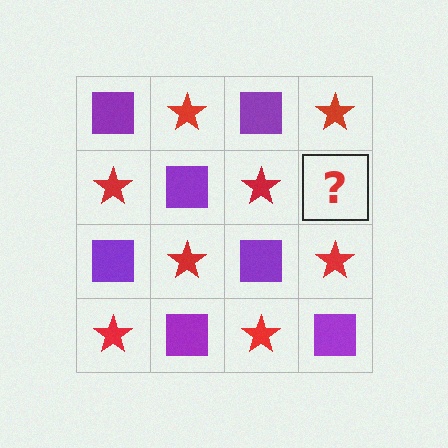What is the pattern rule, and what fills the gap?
The rule is that it alternates purple square and red star in a checkerboard pattern. The gap should be filled with a purple square.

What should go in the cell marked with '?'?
The missing cell should contain a purple square.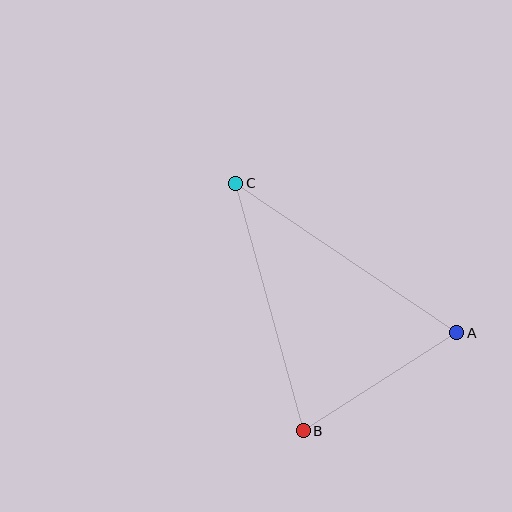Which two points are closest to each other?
Points A and B are closest to each other.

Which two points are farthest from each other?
Points A and C are farthest from each other.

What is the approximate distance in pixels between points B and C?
The distance between B and C is approximately 257 pixels.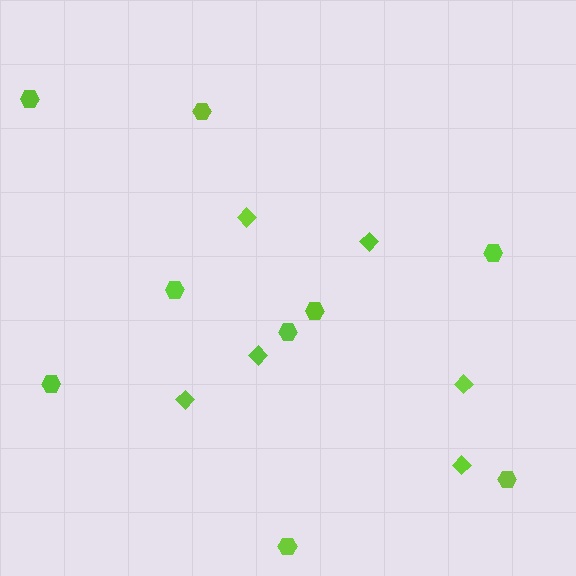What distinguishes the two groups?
There are 2 groups: one group of hexagons (9) and one group of diamonds (6).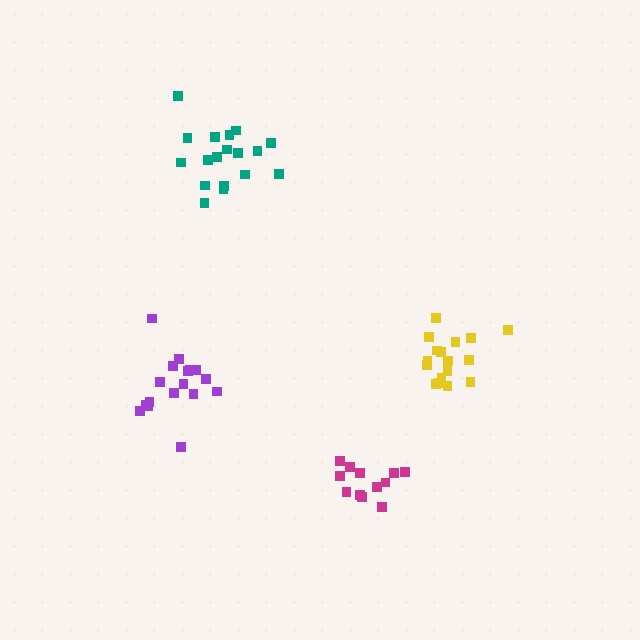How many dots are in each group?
Group 1: 18 dots, Group 2: 12 dots, Group 3: 17 dots, Group 4: 17 dots (64 total).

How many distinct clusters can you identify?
There are 4 distinct clusters.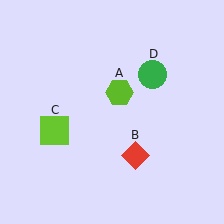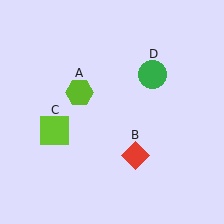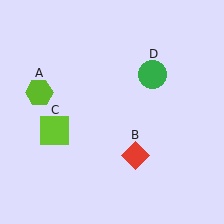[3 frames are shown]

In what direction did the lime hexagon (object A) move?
The lime hexagon (object A) moved left.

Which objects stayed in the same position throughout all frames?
Red diamond (object B) and lime square (object C) and green circle (object D) remained stationary.